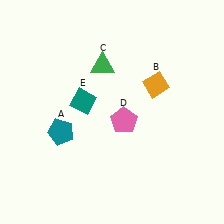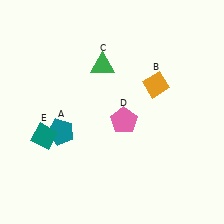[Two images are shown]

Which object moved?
The teal diamond (E) moved left.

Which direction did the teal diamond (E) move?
The teal diamond (E) moved left.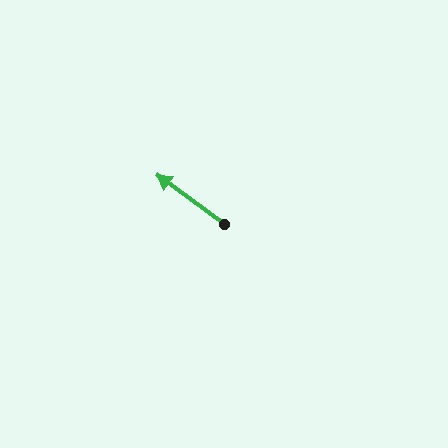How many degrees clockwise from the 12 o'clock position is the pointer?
Approximately 306 degrees.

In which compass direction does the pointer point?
Northwest.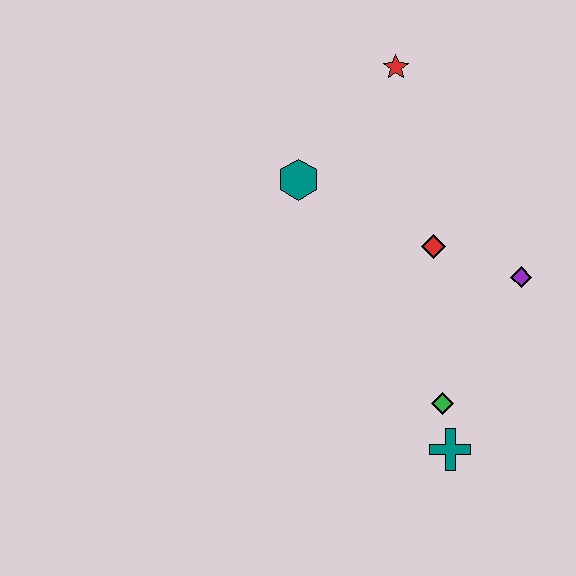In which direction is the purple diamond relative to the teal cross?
The purple diamond is above the teal cross.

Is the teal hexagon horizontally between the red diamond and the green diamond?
No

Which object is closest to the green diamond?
The teal cross is closest to the green diamond.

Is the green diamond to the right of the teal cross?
No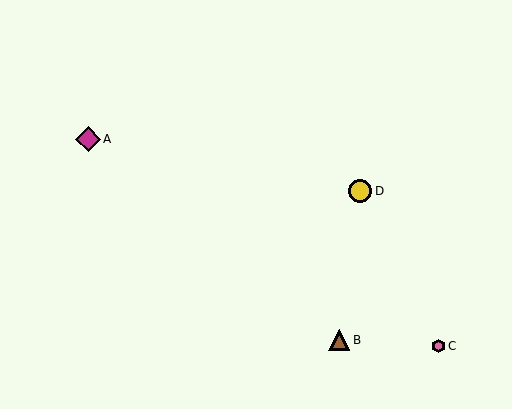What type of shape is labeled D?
Shape D is a yellow circle.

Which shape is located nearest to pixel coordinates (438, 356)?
The pink hexagon (labeled C) at (438, 346) is nearest to that location.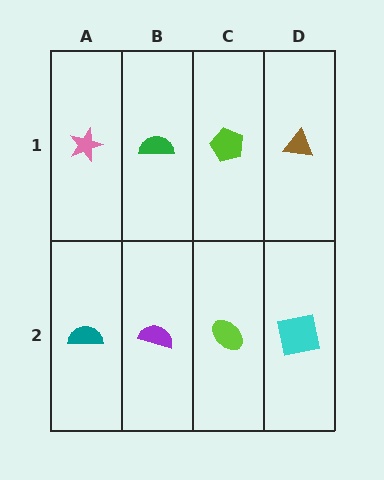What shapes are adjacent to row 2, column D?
A brown triangle (row 1, column D), a lime ellipse (row 2, column C).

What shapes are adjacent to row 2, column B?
A green semicircle (row 1, column B), a teal semicircle (row 2, column A), a lime ellipse (row 2, column C).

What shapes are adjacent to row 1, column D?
A cyan square (row 2, column D), a lime pentagon (row 1, column C).